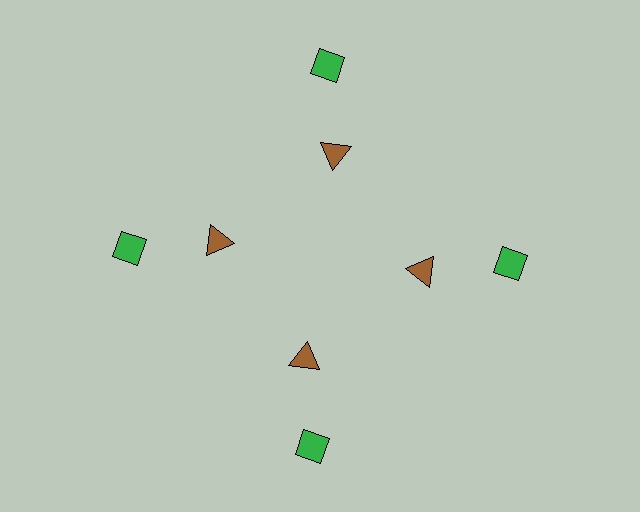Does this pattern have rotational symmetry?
Yes, this pattern has 4-fold rotational symmetry. It looks the same after rotating 90 degrees around the center.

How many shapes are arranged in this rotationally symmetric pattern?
There are 8 shapes, arranged in 4 groups of 2.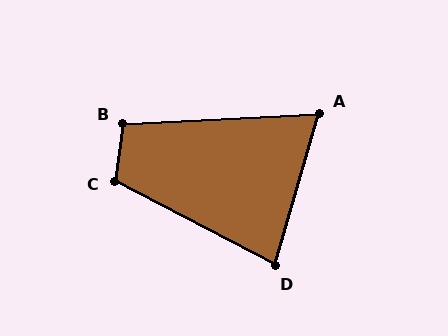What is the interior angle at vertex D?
Approximately 79 degrees (acute).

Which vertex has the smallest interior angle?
A, at approximately 71 degrees.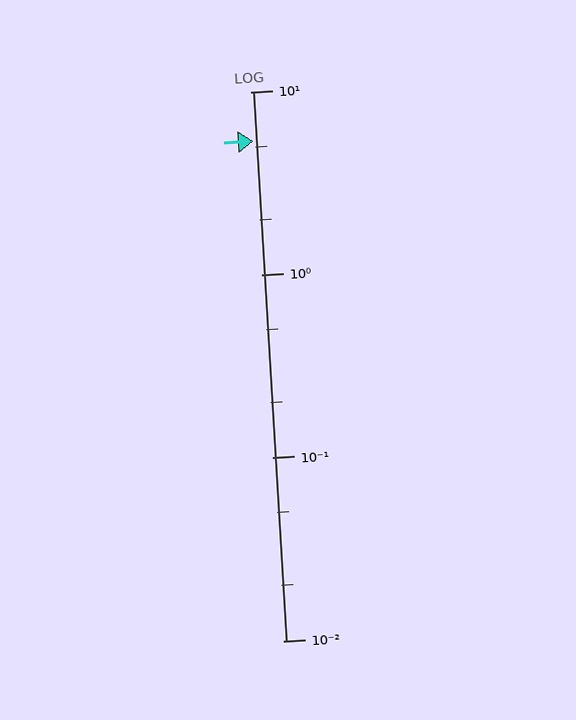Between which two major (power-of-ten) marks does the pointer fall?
The pointer is between 1 and 10.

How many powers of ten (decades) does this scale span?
The scale spans 3 decades, from 0.01 to 10.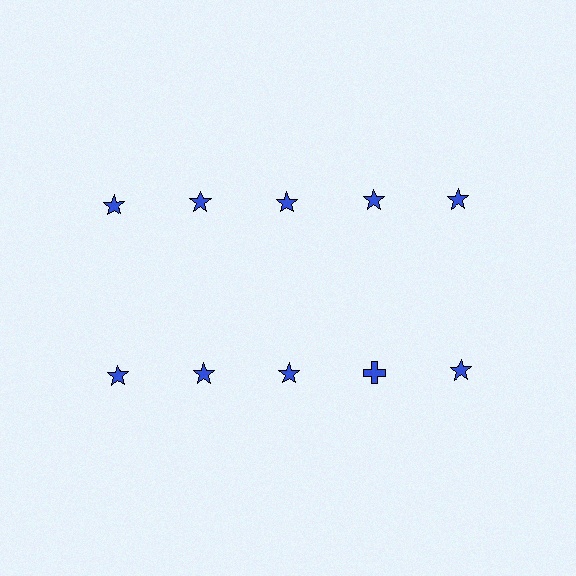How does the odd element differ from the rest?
It has a different shape: cross instead of star.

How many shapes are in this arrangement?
There are 10 shapes arranged in a grid pattern.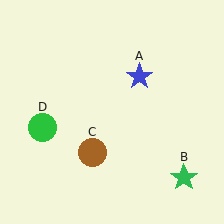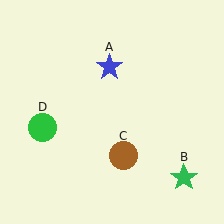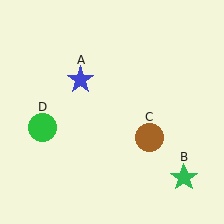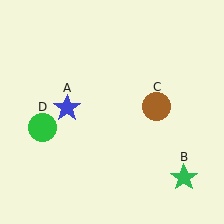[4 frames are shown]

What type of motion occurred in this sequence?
The blue star (object A), brown circle (object C) rotated counterclockwise around the center of the scene.